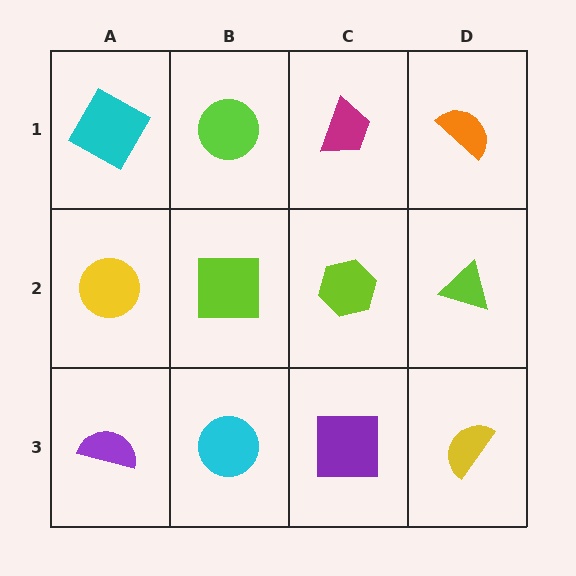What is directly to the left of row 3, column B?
A purple semicircle.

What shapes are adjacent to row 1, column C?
A lime hexagon (row 2, column C), a lime circle (row 1, column B), an orange semicircle (row 1, column D).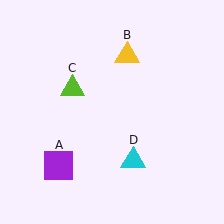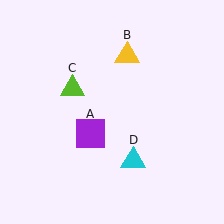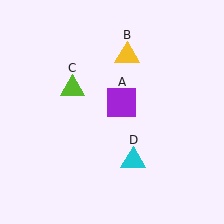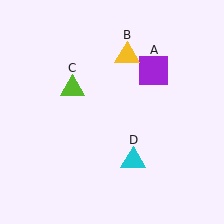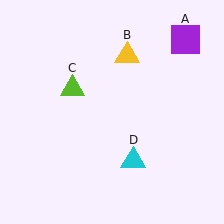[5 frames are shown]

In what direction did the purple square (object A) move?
The purple square (object A) moved up and to the right.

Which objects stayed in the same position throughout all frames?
Yellow triangle (object B) and lime triangle (object C) and cyan triangle (object D) remained stationary.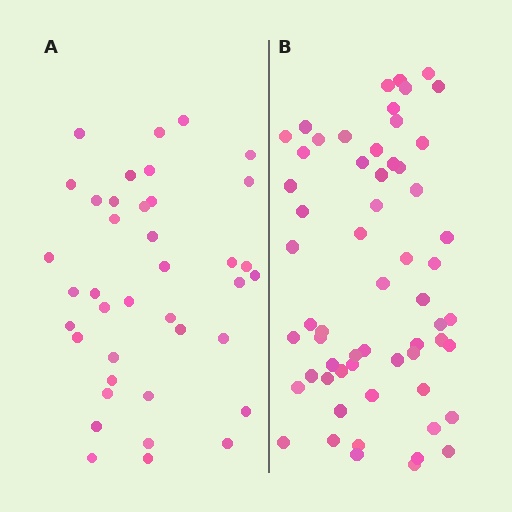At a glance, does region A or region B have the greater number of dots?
Region B (the right region) has more dots.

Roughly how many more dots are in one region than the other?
Region B has approximately 20 more dots than region A.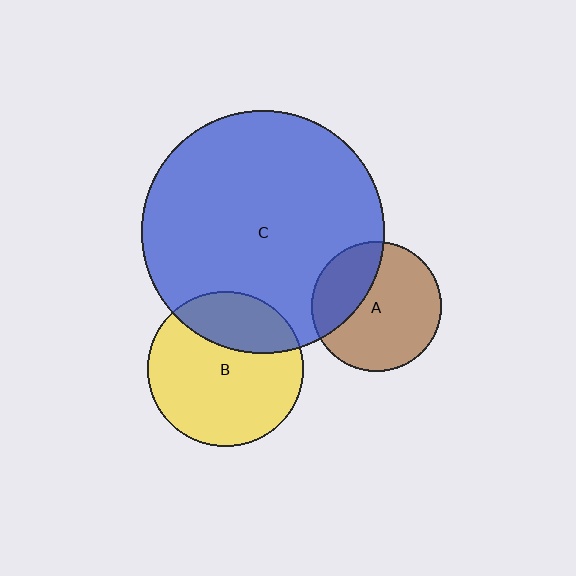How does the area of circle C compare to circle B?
Approximately 2.4 times.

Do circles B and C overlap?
Yes.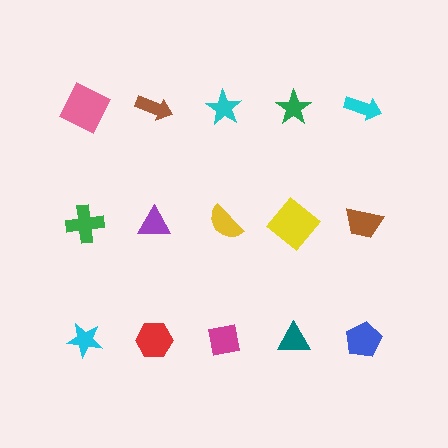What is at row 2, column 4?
A yellow diamond.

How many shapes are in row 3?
5 shapes.